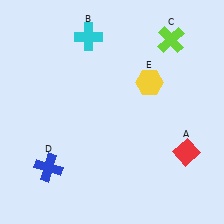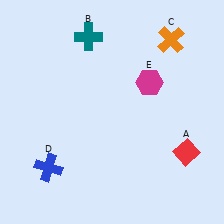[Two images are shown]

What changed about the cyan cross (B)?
In Image 1, B is cyan. In Image 2, it changed to teal.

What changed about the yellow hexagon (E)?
In Image 1, E is yellow. In Image 2, it changed to magenta.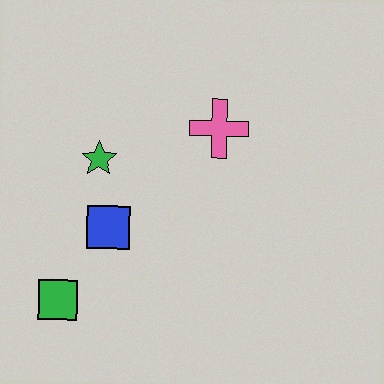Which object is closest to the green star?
The blue square is closest to the green star.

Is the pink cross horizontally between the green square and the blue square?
No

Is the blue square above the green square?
Yes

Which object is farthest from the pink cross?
The green square is farthest from the pink cross.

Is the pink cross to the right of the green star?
Yes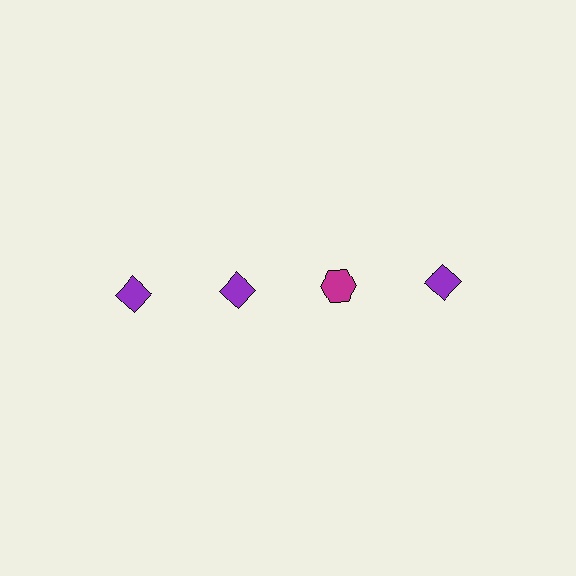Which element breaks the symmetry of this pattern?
The magenta hexagon in the top row, center column breaks the symmetry. All other shapes are purple diamonds.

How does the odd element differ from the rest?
It differs in both color (magenta instead of purple) and shape (hexagon instead of diamond).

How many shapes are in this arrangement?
There are 4 shapes arranged in a grid pattern.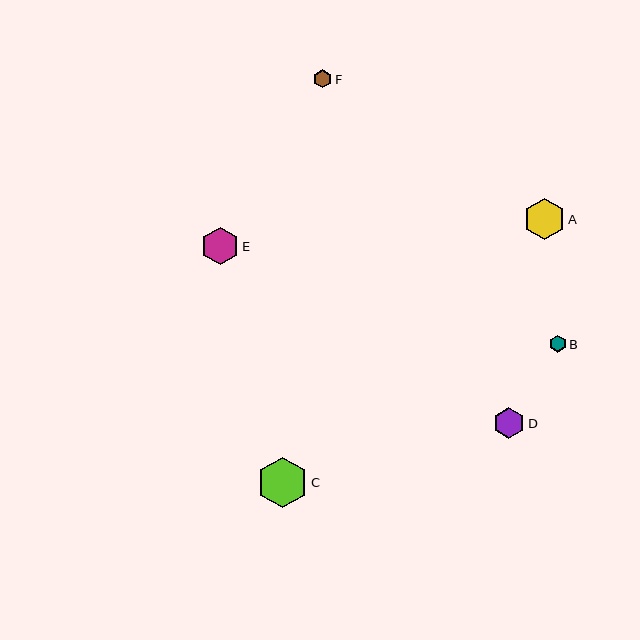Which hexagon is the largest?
Hexagon C is the largest with a size of approximately 51 pixels.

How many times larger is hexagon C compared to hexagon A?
Hexagon C is approximately 1.2 times the size of hexagon A.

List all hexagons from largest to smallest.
From largest to smallest: C, A, E, D, F, B.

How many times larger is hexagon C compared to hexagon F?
Hexagon C is approximately 2.8 times the size of hexagon F.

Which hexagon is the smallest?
Hexagon B is the smallest with a size of approximately 17 pixels.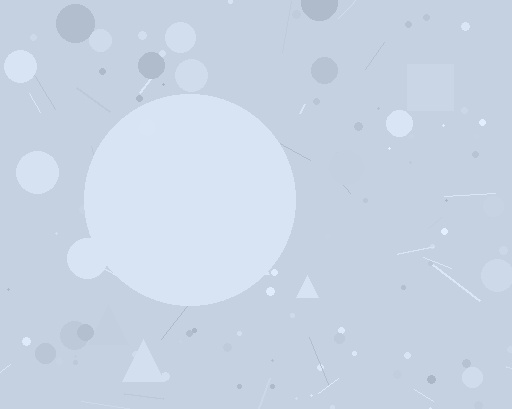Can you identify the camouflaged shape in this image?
The camouflaged shape is a circle.